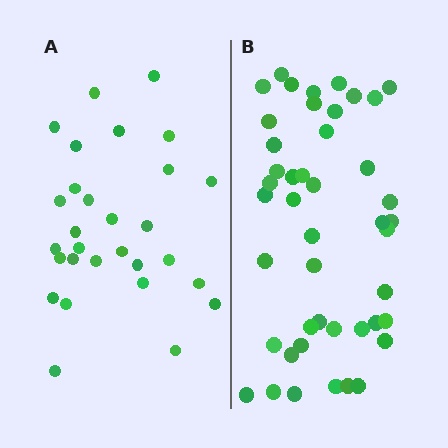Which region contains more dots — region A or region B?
Region B (the right region) has more dots.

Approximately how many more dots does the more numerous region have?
Region B has approximately 15 more dots than region A.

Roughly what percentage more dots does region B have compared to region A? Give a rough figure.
About 55% more.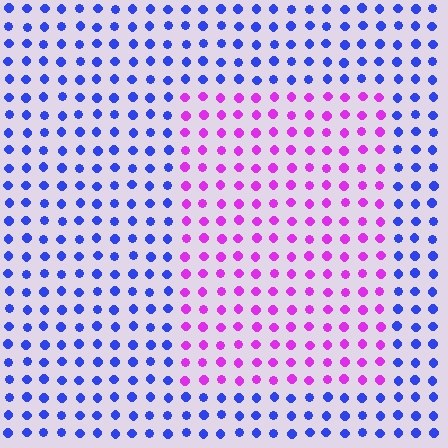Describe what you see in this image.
The image is filled with small blue elements in a uniform arrangement. A rectangle-shaped region is visible where the elements are tinted to a slightly different hue, forming a subtle color boundary.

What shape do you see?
I see a rectangle.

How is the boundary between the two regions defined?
The boundary is defined purely by a slight shift in hue (about 63 degrees). Spacing, size, and orientation are identical on both sides.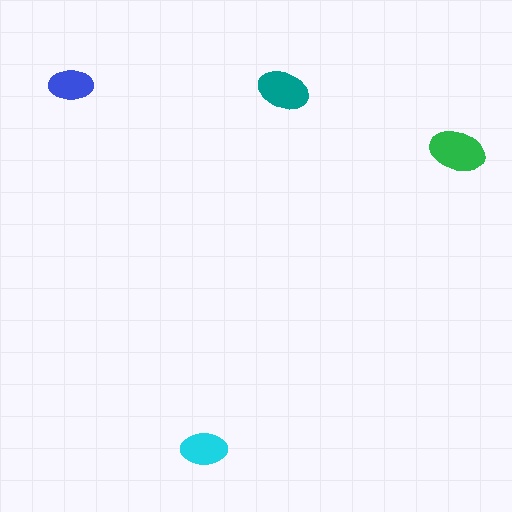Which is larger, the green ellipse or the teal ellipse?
The green one.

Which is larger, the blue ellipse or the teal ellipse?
The teal one.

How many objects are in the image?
There are 4 objects in the image.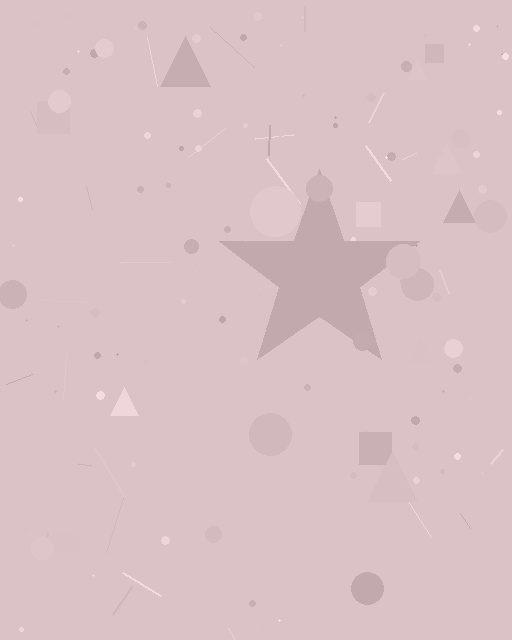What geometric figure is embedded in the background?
A star is embedded in the background.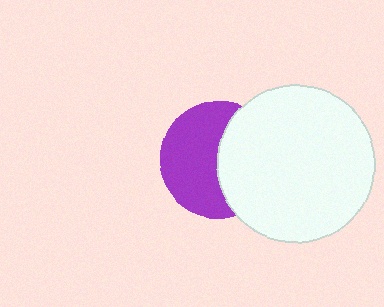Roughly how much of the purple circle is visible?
About half of it is visible (roughly 56%).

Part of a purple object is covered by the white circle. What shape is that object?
It is a circle.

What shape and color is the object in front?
The object in front is a white circle.